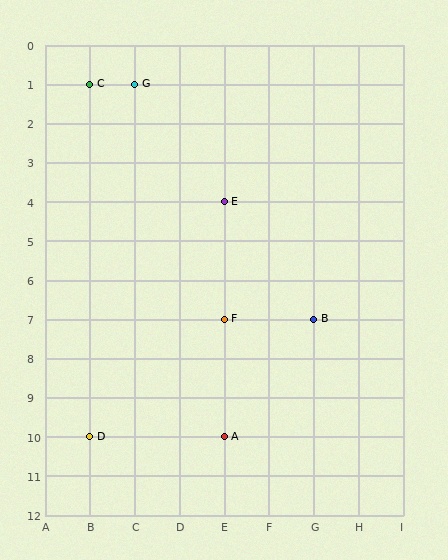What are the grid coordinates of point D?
Point D is at grid coordinates (B, 10).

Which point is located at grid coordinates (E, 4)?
Point E is at (E, 4).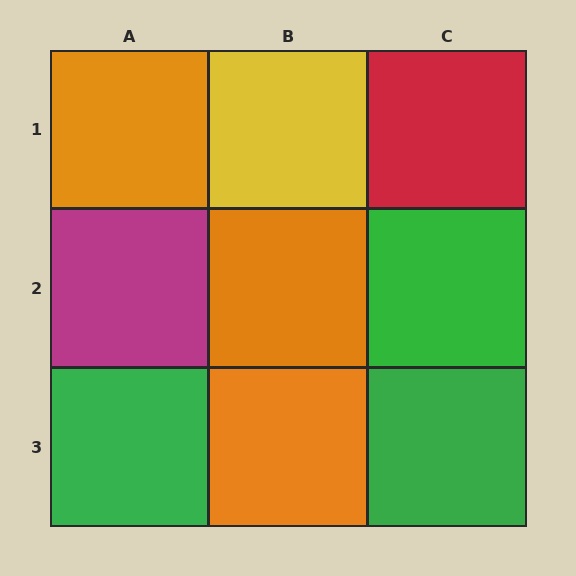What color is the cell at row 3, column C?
Green.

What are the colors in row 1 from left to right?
Orange, yellow, red.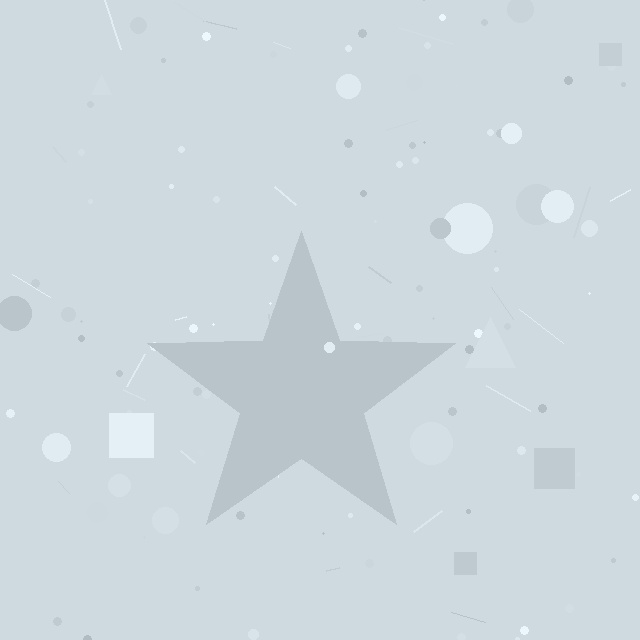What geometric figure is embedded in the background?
A star is embedded in the background.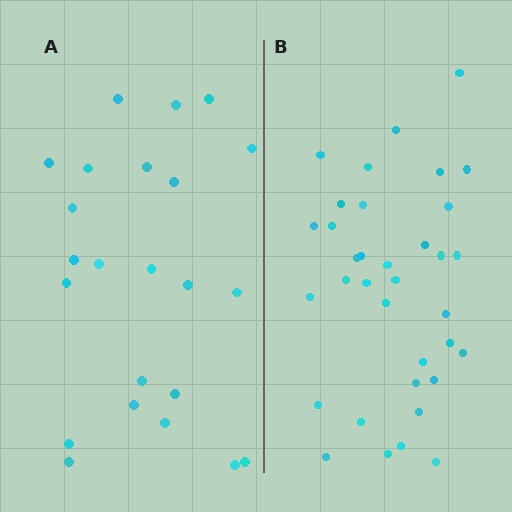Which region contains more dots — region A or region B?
Region B (the right region) has more dots.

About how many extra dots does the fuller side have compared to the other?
Region B has roughly 12 or so more dots than region A.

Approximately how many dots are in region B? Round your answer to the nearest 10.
About 40 dots. (The exact count is 35, which rounds to 40.)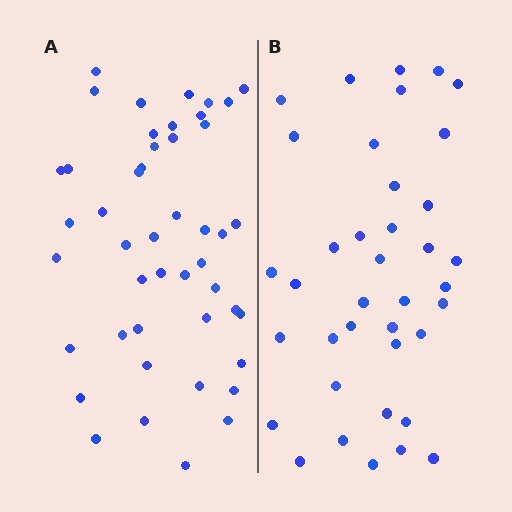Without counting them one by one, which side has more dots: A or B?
Region A (the left region) has more dots.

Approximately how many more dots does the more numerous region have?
Region A has roughly 8 or so more dots than region B.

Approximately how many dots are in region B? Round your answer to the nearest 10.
About 40 dots. (The exact count is 38, which rounds to 40.)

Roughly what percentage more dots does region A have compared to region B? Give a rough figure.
About 20% more.